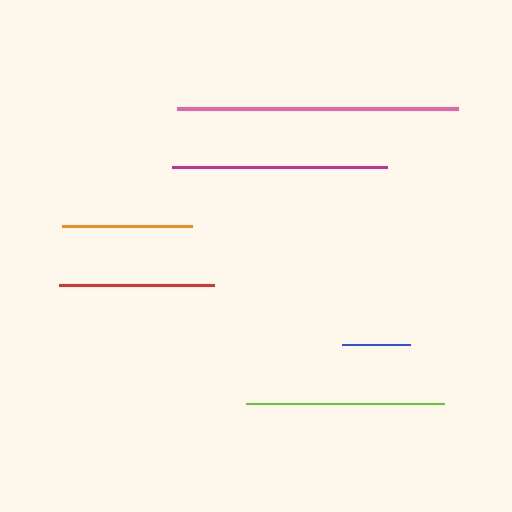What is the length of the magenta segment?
The magenta segment is approximately 216 pixels long.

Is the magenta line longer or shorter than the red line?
The magenta line is longer than the red line.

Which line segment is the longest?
The pink line is the longest at approximately 280 pixels.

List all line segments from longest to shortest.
From longest to shortest: pink, magenta, lime, red, orange, blue.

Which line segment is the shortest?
The blue line is the shortest at approximately 68 pixels.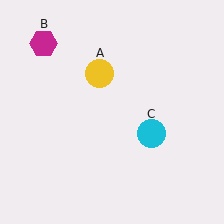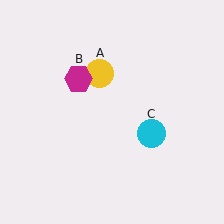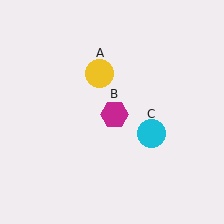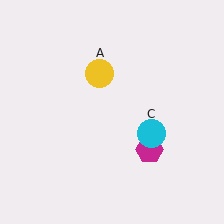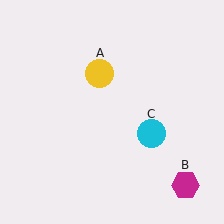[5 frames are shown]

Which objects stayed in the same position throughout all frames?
Yellow circle (object A) and cyan circle (object C) remained stationary.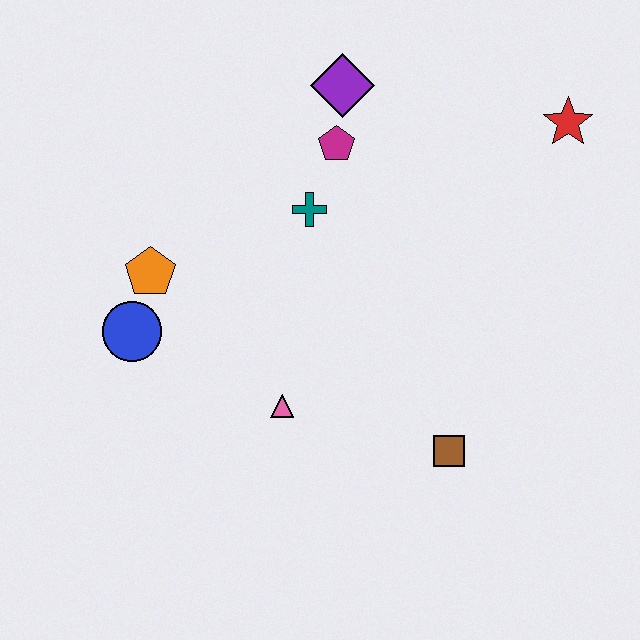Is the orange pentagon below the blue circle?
No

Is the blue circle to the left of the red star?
Yes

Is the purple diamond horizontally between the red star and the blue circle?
Yes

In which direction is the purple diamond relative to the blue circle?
The purple diamond is above the blue circle.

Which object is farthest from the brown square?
The purple diamond is farthest from the brown square.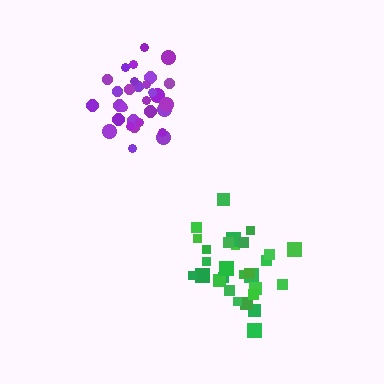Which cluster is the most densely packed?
Purple.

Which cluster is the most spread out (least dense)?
Green.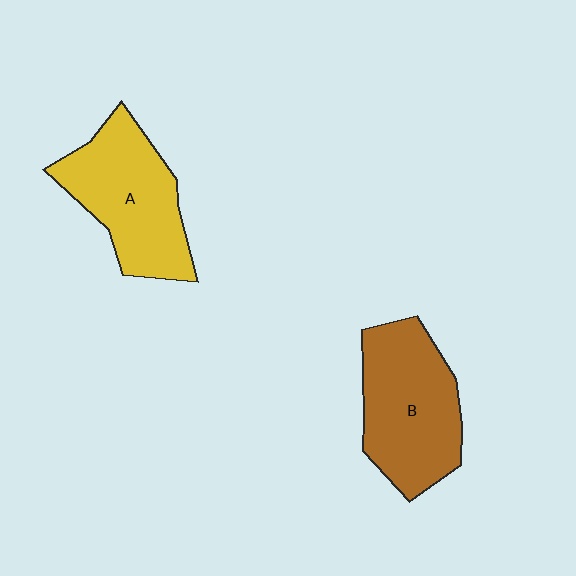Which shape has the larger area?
Shape B (brown).